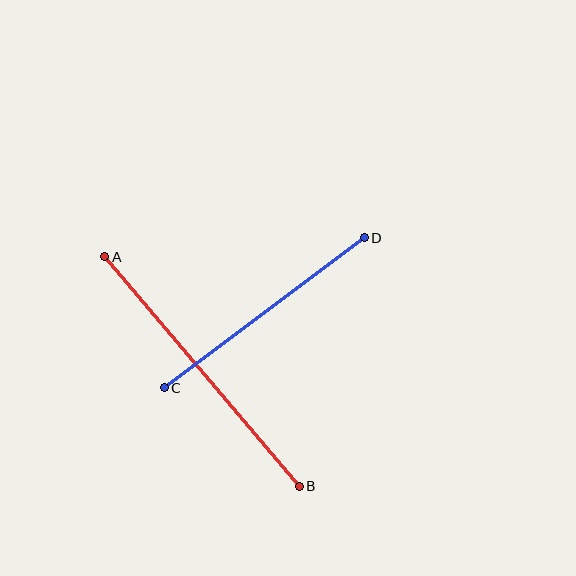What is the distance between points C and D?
The distance is approximately 250 pixels.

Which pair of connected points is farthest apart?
Points A and B are farthest apart.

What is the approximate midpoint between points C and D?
The midpoint is at approximately (264, 313) pixels.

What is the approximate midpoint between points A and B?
The midpoint is at approximately (202, 372) pixels.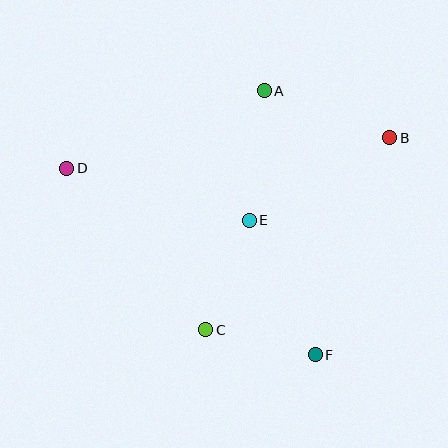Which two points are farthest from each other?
Points B and D are farthest from each other.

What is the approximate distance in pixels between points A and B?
The distance between A and B is approximately 134 pixels.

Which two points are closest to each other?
Points C and F are closest to each other.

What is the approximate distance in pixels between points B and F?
The distance between B and F is approximately 229 pixels.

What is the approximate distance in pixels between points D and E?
The distance between D and E is approximately 190 pixels.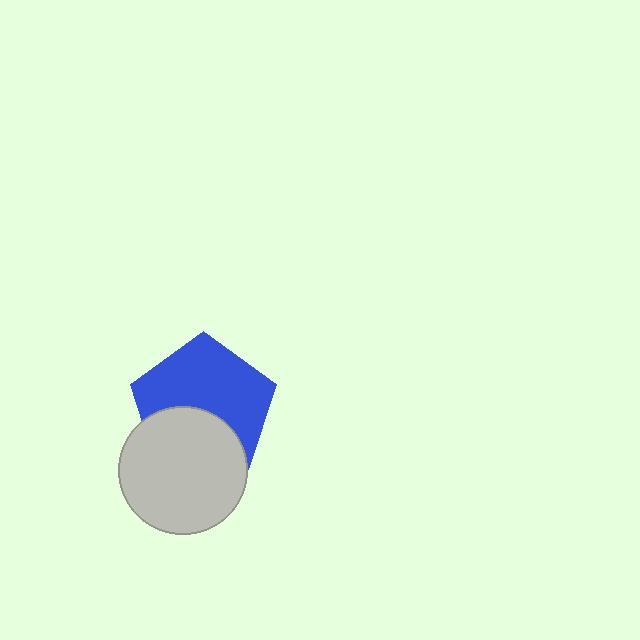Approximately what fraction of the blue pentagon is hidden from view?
Roughly 37% of the blue pentagon is hidden behind the light gray circle.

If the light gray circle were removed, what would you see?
You would see the complete blue pentagon.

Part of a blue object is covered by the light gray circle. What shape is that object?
It is a pentagon.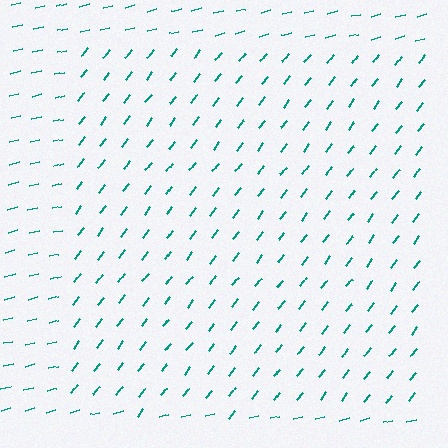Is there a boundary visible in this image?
Yes, there is a texture boundary formed by a change in line orientation.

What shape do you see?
I see a rectangle.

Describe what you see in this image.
The image is filled with small teal line segments. A rectangle region in the image has lines oriented differently from the surrounding lines, creating a visible texture boundary.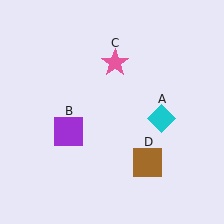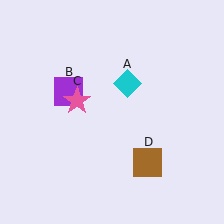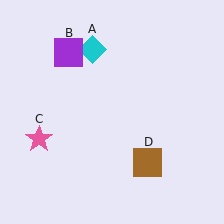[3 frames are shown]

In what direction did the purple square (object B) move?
The purple square (object B) moved up.